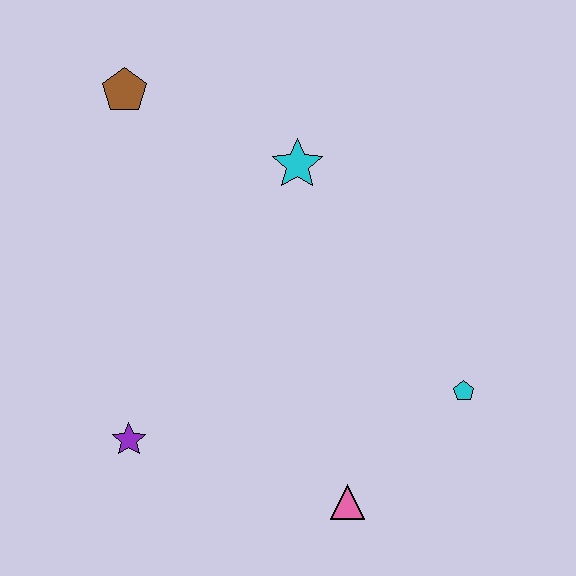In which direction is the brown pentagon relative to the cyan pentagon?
The brown pentagon is to the left of the cyan pentagon.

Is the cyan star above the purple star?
Yes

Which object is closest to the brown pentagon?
The cyan star is closest to the brown pentagon.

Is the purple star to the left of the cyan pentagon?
Yes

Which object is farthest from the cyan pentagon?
The brown pentagon is farthest from the cyan pentagon.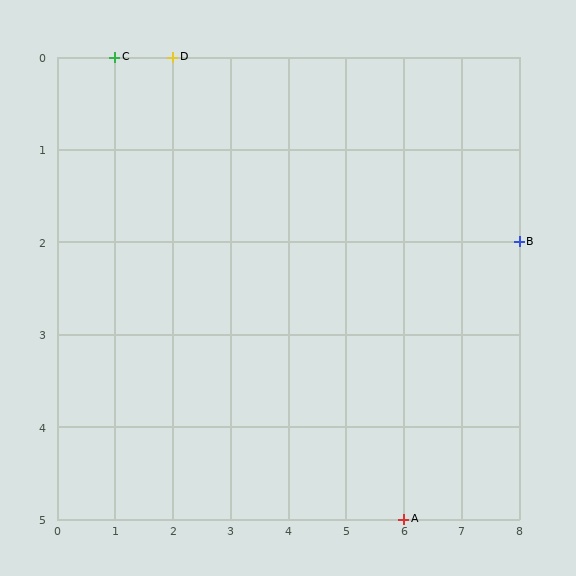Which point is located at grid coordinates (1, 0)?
Point C is at (1, 0).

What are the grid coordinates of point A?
Point A is at grid coordinates (6, 5).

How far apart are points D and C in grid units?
Points D and C are 1 column apart.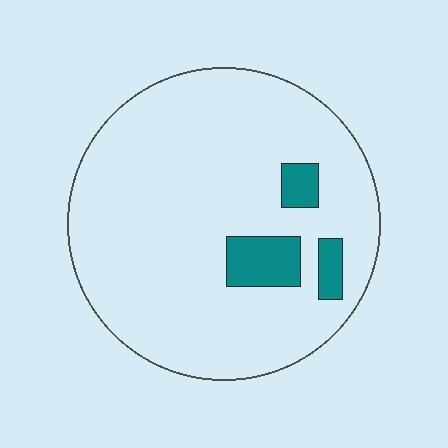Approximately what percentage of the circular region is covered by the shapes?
Approximately 10%.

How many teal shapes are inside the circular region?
3.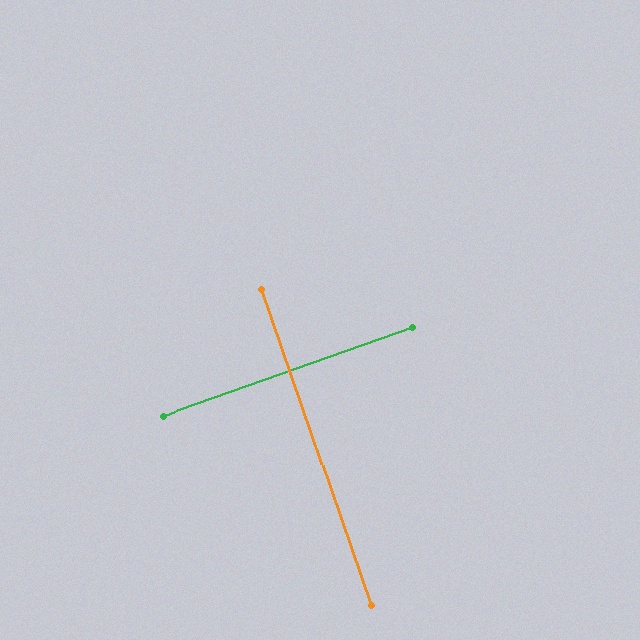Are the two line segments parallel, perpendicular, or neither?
Perpendicular — they meet at approximately 90°.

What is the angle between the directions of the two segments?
Approximately 90 degrees.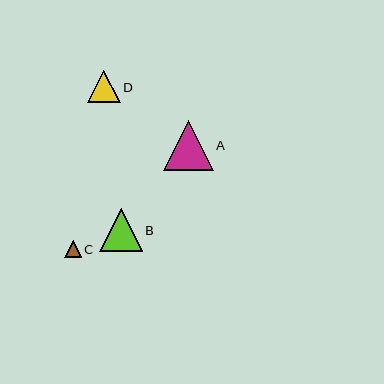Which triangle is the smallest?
Triangle C is the smallest with a size of approximately 17 pixels.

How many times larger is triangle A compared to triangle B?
Triangle A is approximately 1.2 times the size of triangle B.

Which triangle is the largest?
Triangle A is the largest with a size of approximately 50 pixels.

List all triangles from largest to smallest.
From largest to smallest: A, B, D, C.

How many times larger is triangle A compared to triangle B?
Triangle A is approximately 1.2 times the size of triangle B.